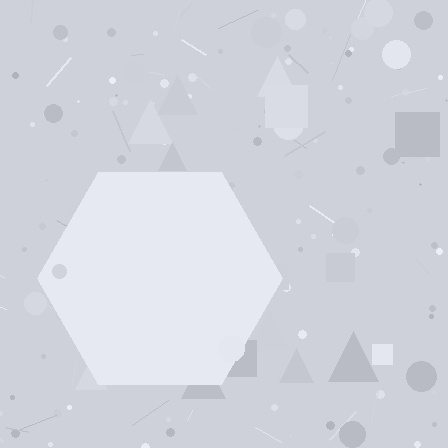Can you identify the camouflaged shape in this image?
The camouflaged shape is a hexagon.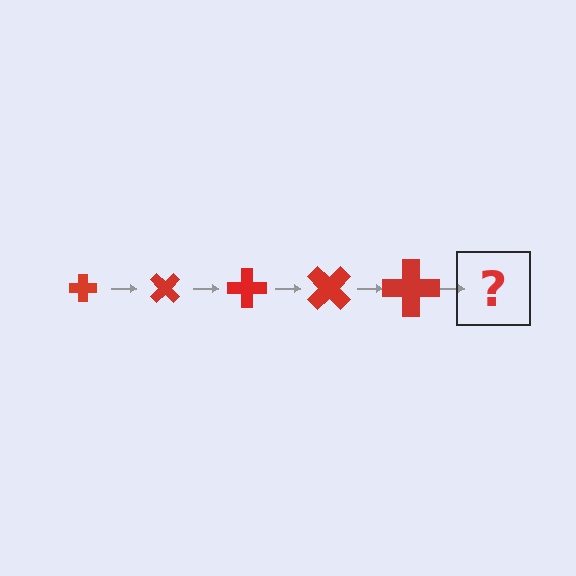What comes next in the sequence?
The next element should be a cross, larger than the previous one and rotated 225 degrees from the start.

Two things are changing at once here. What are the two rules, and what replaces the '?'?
The two rules are that the cross grows larger each step and it rotates 45 degrees each step. The '?' should be a cross, larger than the previous one and rotated 225 degrees from the start.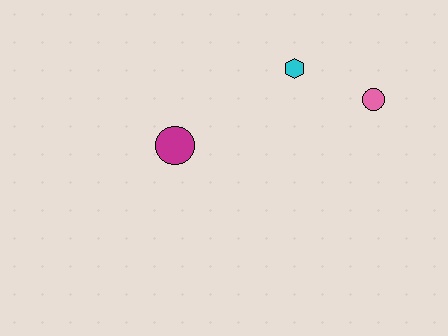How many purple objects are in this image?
There are no purple objects.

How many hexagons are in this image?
There is 1 hexagon.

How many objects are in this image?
There are 3 objects.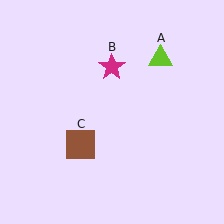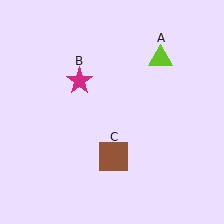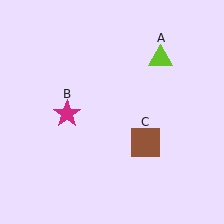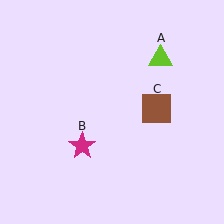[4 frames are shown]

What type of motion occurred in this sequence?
The magenta star (object B), brown square (object C) rotated counterclockwise around the center of the scene.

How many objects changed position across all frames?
2 objects changed position: magenta star (object B), brown square (object C).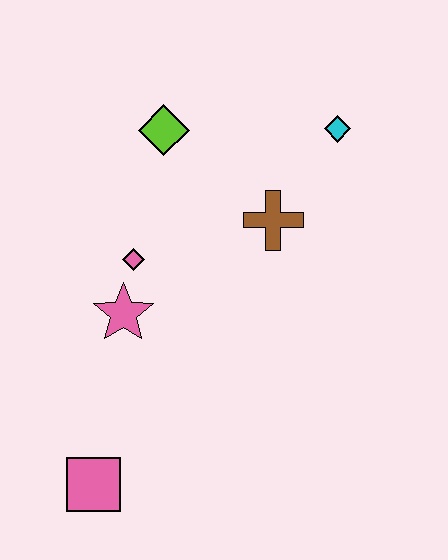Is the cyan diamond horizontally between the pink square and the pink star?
No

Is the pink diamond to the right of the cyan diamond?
No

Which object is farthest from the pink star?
The cyan diamond is farthest from the pink star.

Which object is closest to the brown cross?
The cyan diamond is closest to the brown cross.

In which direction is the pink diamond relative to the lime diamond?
The pink diamond is below the lime diamond.